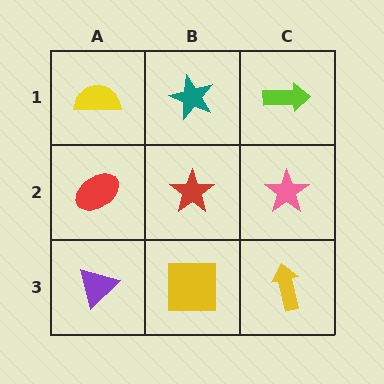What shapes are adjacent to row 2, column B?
A teal star (row 1, column B), a yellow square (row 3, column B), a red ellipse (row 2, column A), a pink star (row 2, column C).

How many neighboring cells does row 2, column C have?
3.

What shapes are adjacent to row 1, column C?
A pink star (row 2, column C), a teal star (row 1, column B).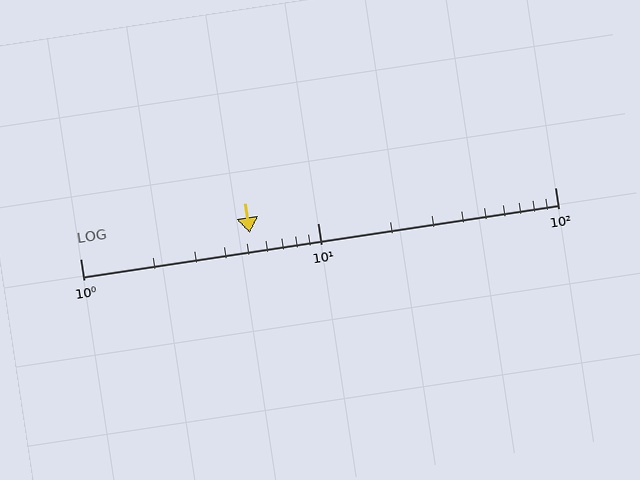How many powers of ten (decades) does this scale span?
The scale spans 2 decades, from 1 to 100.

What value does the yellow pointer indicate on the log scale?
The pointer indicates approximately 5.2.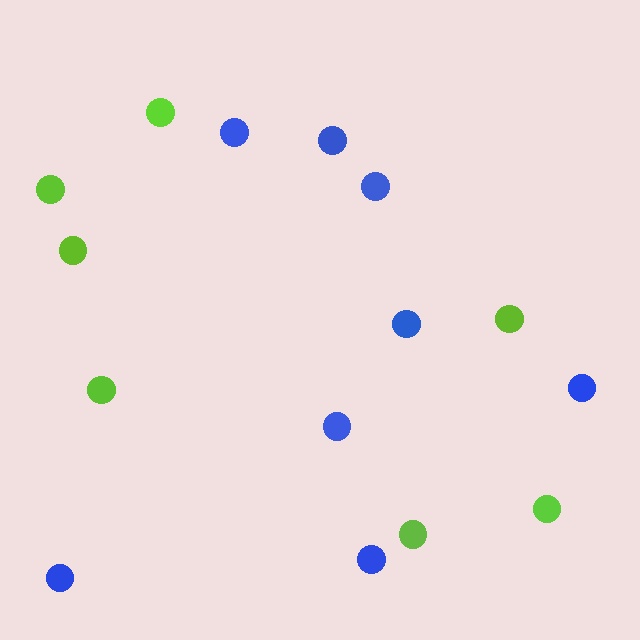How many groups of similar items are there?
There are 2 groups: one group of lime circles (7) and one group of blue circles (8).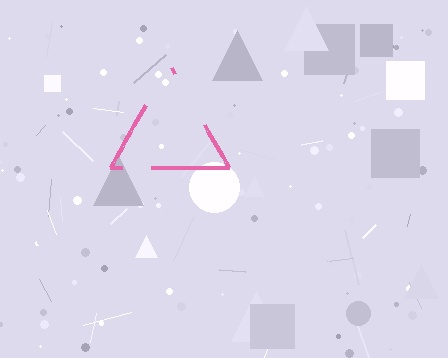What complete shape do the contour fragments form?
The contour fragments form a triangle.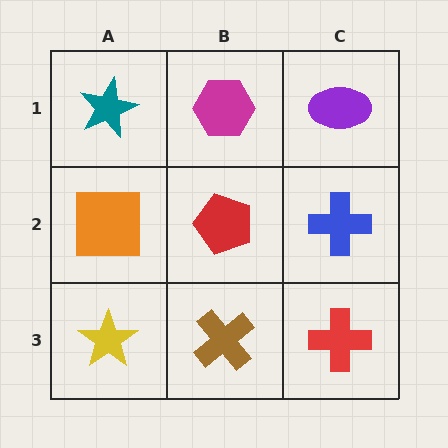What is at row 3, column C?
A red cross.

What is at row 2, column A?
An orange square.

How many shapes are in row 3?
3 shapes.